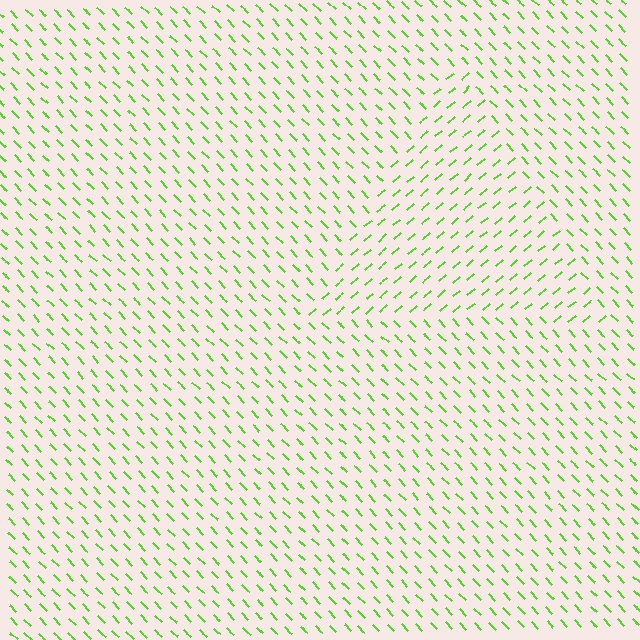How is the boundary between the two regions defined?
The boundary is defined purely by a change in line orientation (approximately 87 degrees difference). All lines are the same color and thickness.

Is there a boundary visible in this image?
Yes, there is a texture boundary formed by a change in line orientation.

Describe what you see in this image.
The image is filled with small lime line segments. A triangle region in the image has lines oriented differently from the surrounding lines, creating a visible texture boundary.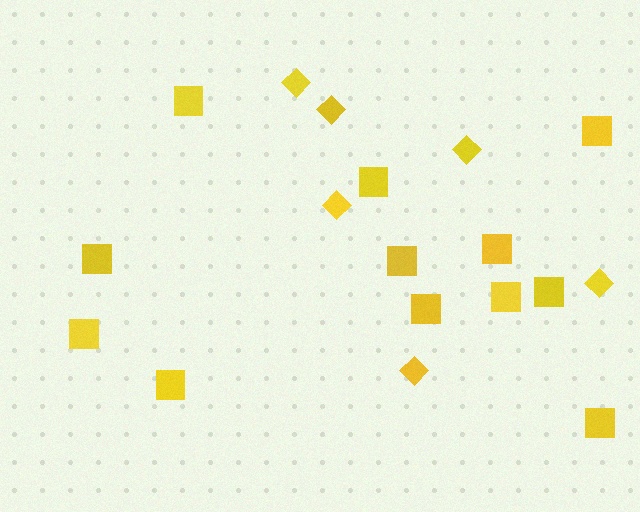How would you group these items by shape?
There are 2 groups: one group of diamonds (6) and one group of squares (12).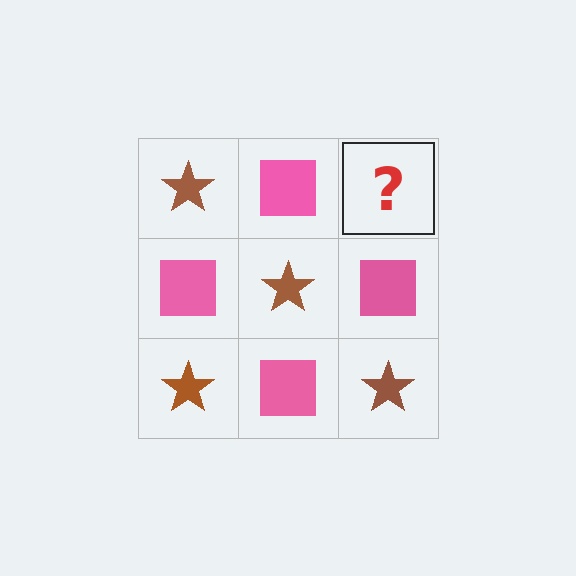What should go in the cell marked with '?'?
The missing cell should contain a brown star.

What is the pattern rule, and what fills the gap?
The rule is that it alternates brown star and pink square in a checkerboard pattern. The gap should be filled with a brown star.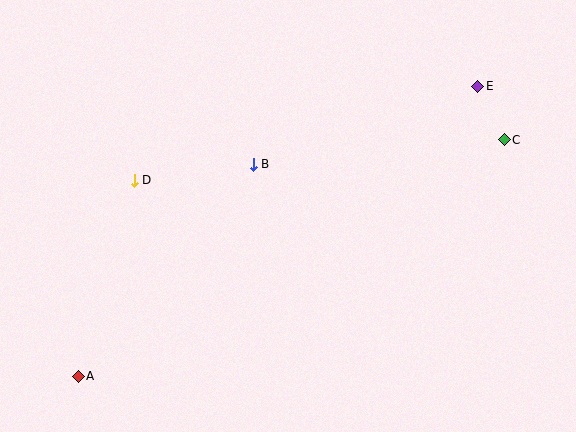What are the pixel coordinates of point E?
Point E is at (478, 86).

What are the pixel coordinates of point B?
Point B is at (253, 164).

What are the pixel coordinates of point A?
Point A is at (78, 376).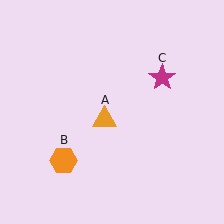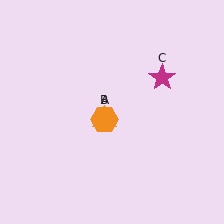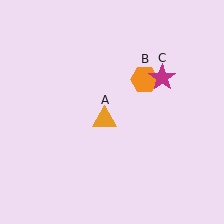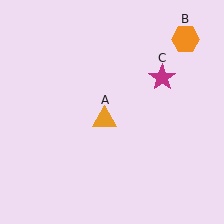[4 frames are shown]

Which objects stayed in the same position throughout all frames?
Orange triangle (object A) and magenta star (object C) remained stationary.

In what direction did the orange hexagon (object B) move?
The orange hexagon (object B) moved up and to the right.